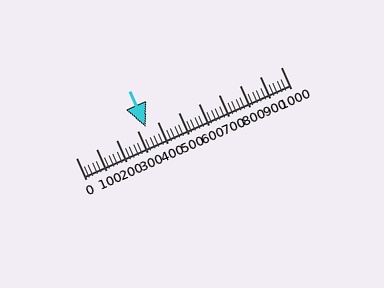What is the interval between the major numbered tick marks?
The major tick marks are spaced 100 units apart.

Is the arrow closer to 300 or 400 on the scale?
The arrow is closer to 300.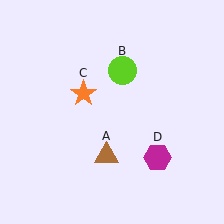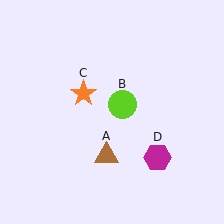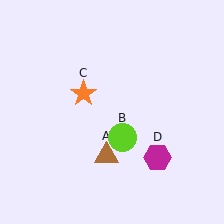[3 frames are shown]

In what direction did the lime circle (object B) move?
The lime circle (object B) moved down.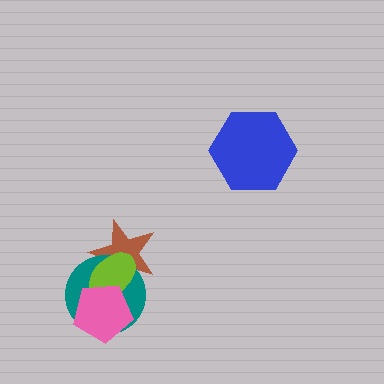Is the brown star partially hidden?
Yes, it is partially covered by another shape.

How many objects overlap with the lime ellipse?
3 objects overlap with the lime ellipse.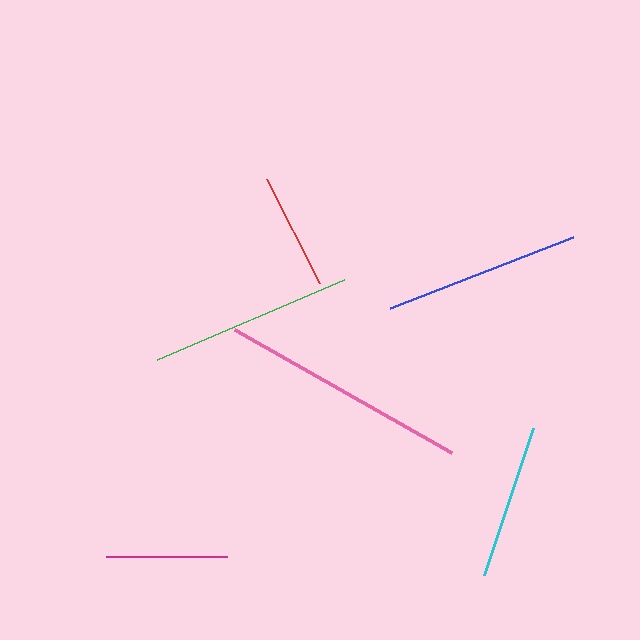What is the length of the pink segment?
The pink segment is approximately 250 pixels long.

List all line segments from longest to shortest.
From longest to shortest: pink, green, blue, cyan, magenta, red.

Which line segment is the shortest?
The red line is the shortest at approximately 116 pixels.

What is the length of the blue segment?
The blue segment is approximately 197 pixels long.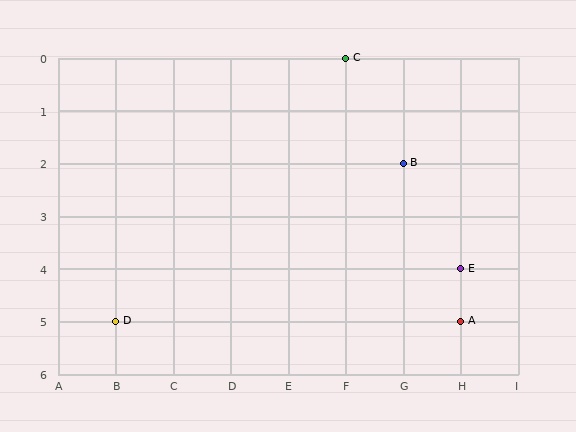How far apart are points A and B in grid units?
Points A and B are 1 column and 3 rows apart (about 3.2 grid units diagonally).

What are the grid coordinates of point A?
Point A is at grid coordinates (H, 5).